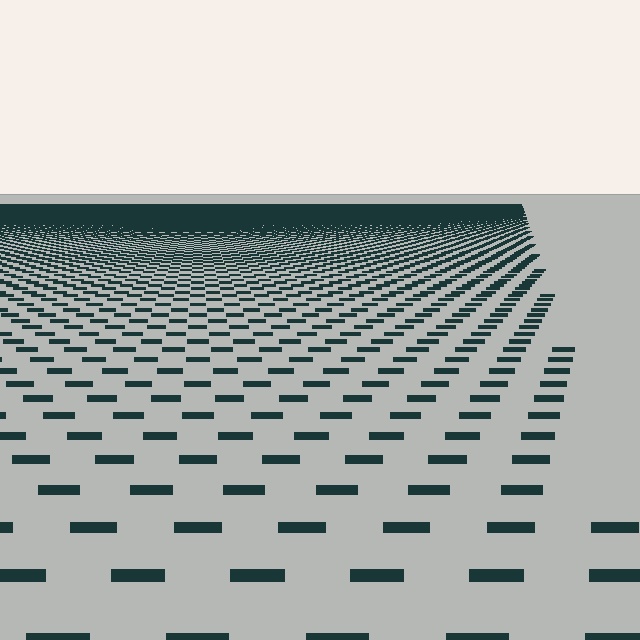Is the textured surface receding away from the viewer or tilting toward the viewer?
The surface is receding away from the viewer. Texture elements get smaller and denser toward the top.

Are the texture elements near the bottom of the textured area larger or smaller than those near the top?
Larger. Near the bottom, elements are closer to the viewer and appear at a bigger on-screen size.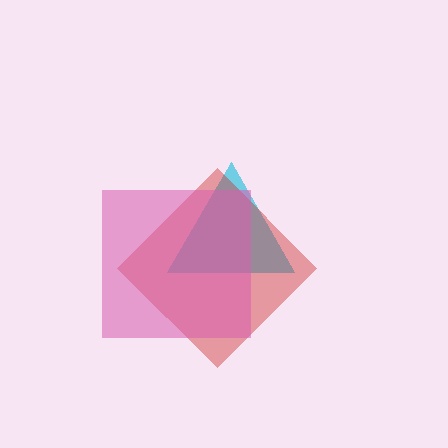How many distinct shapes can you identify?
There are 3 distinct shapes: a cyan triangle, a red diamond, a pink square.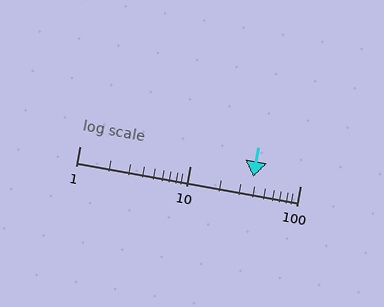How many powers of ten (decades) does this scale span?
The scale spans 2 decades, from 1 to 100.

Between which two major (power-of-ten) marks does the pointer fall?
The pointer is between 10 and 100.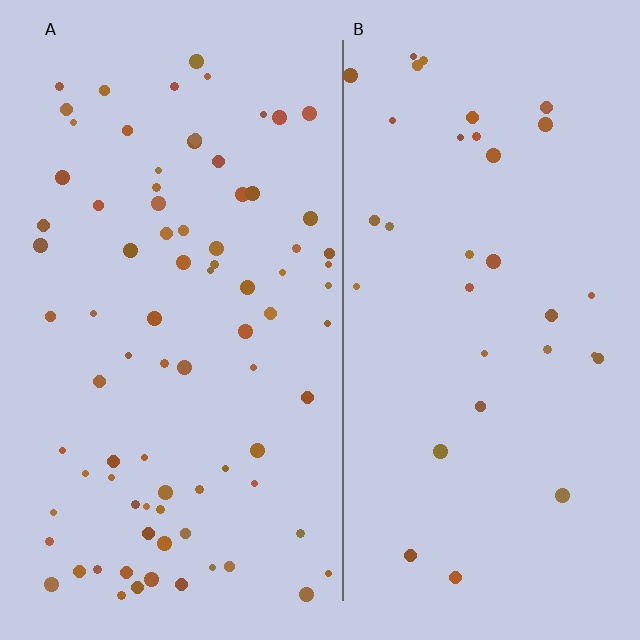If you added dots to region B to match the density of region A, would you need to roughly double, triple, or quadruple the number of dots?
Approximately double.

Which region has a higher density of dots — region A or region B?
A (the left).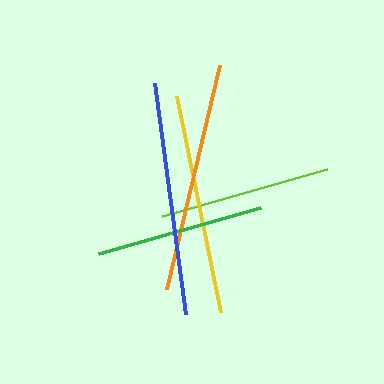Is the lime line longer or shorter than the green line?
The lime line is longer than the green line.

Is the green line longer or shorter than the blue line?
The blue line is longer than the green line.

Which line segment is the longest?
The blue line is the longest at approximately 233 pixels.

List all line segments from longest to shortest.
From longest to shortest: blue, orange, yellow, lime, green.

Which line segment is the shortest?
The green line is the shortest at approximately 168 pixels.